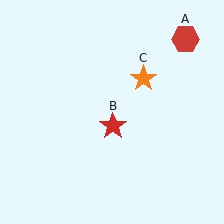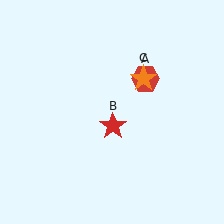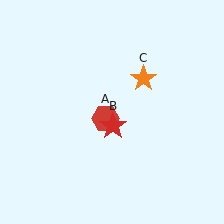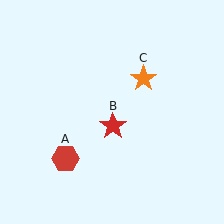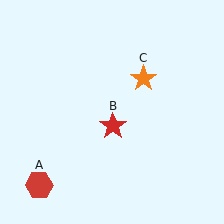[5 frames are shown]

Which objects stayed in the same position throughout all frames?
Red star (object B) and orange star (object C) remained stationary.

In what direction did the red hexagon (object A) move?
The red hexagon (object A) moved down and to the left.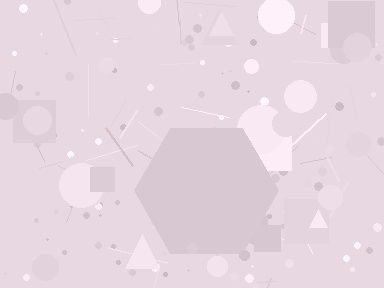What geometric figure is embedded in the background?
A hexagon is embedded in the background.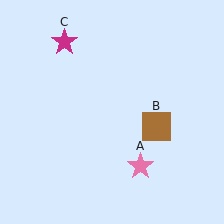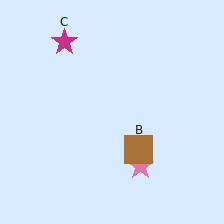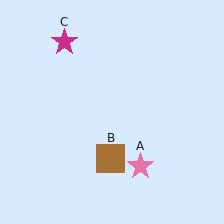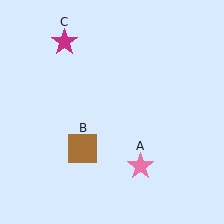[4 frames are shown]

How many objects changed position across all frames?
1 object changed position: brown square (object B).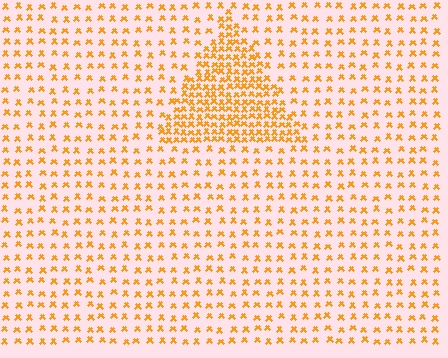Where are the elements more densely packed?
The elements are more densely packed inside the triangle boundary.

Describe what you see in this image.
The image contains small orange elements arranged at two different densities. A triangle-shaped region is visible where the elements are more densely packed than the surrounding area.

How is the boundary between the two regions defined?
The boundary is defined by a change in element density (approximately 2.5x ratio). All elements are the same color, size, and shape.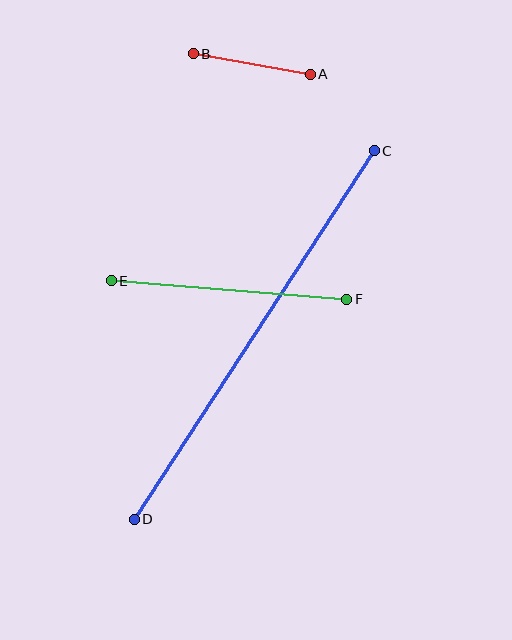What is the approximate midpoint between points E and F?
The midpoint is at approximately (229, 290) pixels.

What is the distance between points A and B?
The distance is approximately 119 pixels.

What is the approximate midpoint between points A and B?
The midpoint is at approximately (252, 64) pixels.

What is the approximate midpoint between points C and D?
The midpoint is at approximately (254, 335) pixels.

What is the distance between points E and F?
The distance is approximately 236 pixels.